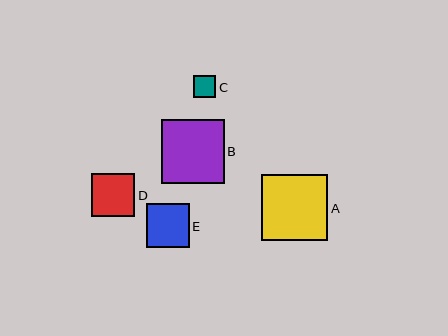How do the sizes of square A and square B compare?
Square A and square B are approximately the same size.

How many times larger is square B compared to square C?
Square B is approximately 2.9 times the size of square C.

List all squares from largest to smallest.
From largest to smallest: A, B, E, D, C.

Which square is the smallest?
Square C is the smallest with a size of approximately 22 pixels.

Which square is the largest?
Square A is the largest with a size of approximately 66 pixels.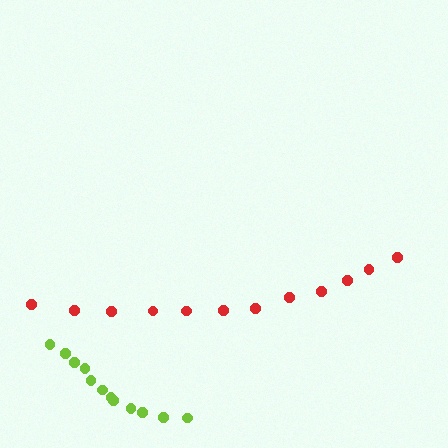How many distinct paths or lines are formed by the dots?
There are 2 distinct paths.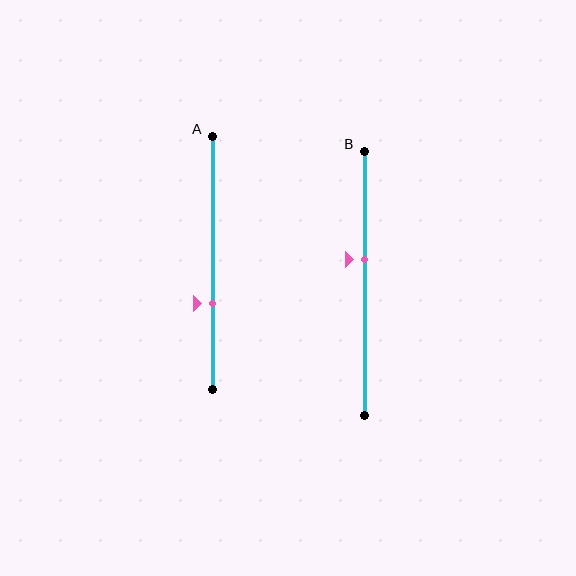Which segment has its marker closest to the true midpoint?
Segment B has its marker closest to the true midpoint.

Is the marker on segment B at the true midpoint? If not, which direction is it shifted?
No, the marker on segment B is shifted upward by about 9% of the segment length.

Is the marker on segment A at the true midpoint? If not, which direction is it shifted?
No, the marker on segment A is shifted downward by about 16% of the segment length.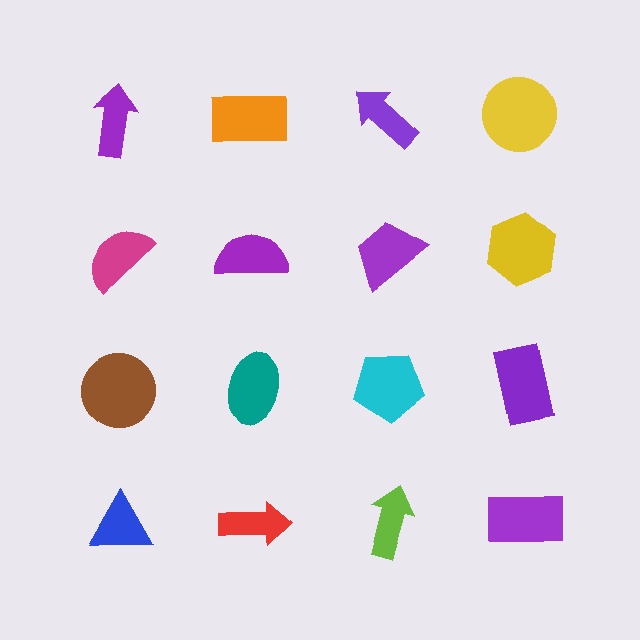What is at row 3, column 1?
A brown circle.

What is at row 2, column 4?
A yellow hexagon.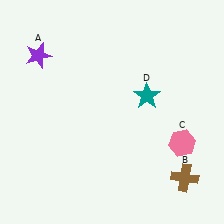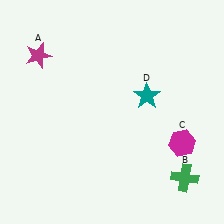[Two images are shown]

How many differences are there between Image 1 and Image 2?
There are 3 differences between the two images.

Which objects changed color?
A changed from purple to magenta. B changed from brown to green. C changed from pink to magenta.